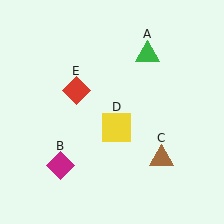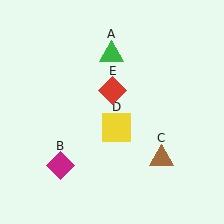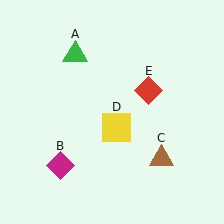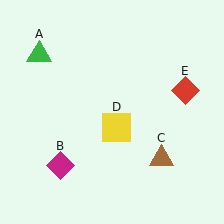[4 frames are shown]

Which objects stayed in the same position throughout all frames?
Magenta diamond (object B) and brown triangle (object C) and yellow square (object D) remained stationary.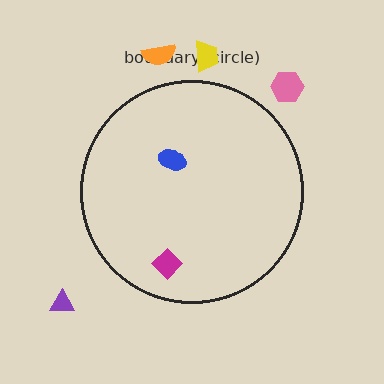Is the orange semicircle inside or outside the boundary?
Outside.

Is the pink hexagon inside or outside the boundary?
Outside.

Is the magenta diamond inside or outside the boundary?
Inside.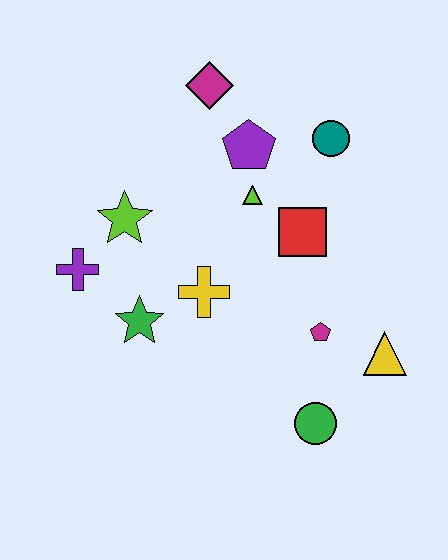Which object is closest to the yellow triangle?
The magenta pentagon is closest to the yellow triangle.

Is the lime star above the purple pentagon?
No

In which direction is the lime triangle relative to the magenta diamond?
The lime triangle is below the magenta diamond.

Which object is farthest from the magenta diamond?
The green circle is farthest from the magenta diamond.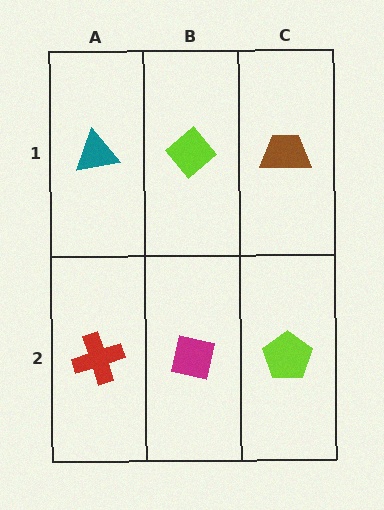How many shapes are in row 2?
3 shapes.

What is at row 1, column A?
A teal triangle.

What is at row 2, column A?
A red cross.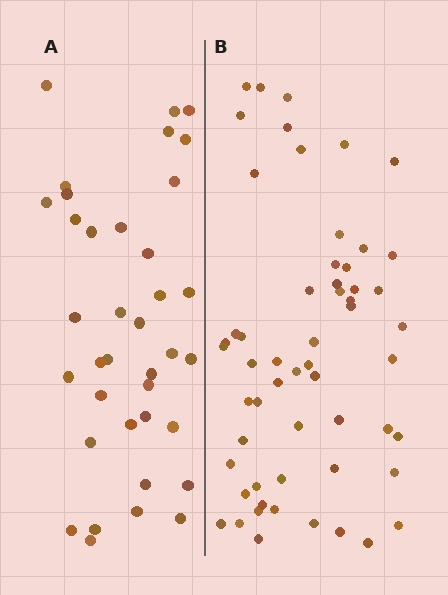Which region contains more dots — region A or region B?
Region B (the right region) has more dots.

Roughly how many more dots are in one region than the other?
Region B has approximately 20 more dots than region A.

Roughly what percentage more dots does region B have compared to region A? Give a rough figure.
About 55% more.